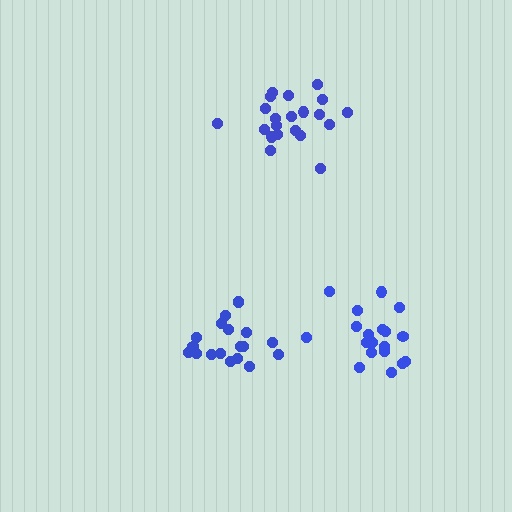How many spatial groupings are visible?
There are 3 spatial groupings.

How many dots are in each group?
Group 1: 19 dots, Group 2: 21 dots, Group 3: 19 dots (59 total).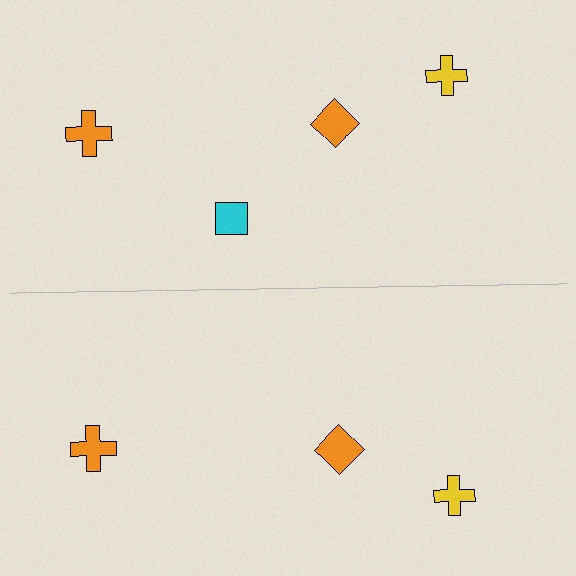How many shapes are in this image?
There are 7 shapes in this image.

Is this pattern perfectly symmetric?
No, the pattern is not perfectly symmetric. A cyan square is missing from the bottom side.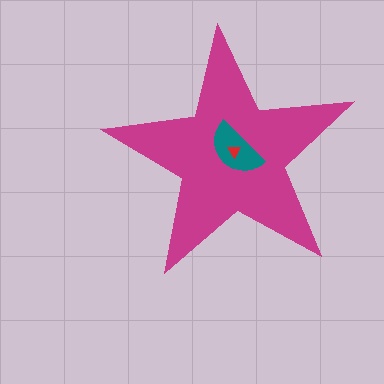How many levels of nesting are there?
3.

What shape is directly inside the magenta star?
The teal semicircle.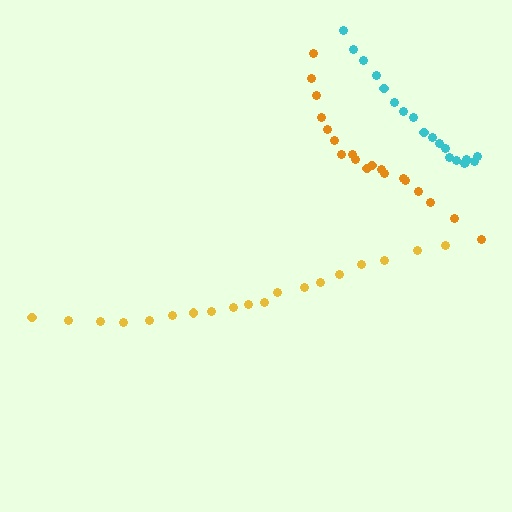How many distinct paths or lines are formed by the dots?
There are 3 distinct paths.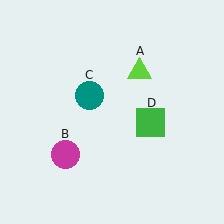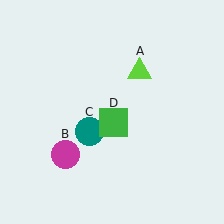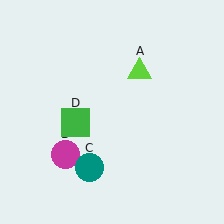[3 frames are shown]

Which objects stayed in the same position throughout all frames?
Lime triangle (object A) and magenta circle (object B) remained stationary.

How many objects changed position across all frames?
2 objects changed position: teal circle (object C), green square (object D).